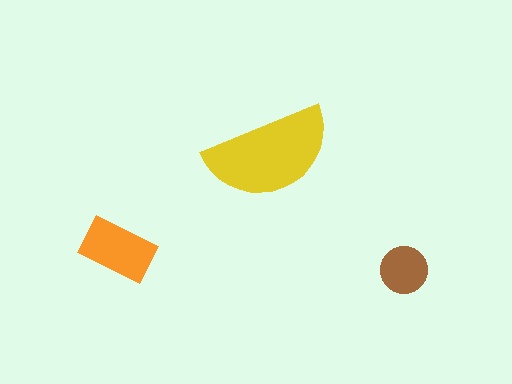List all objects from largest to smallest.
The yellow semicircle, the orange rectangle, the brown circle.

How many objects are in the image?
There are 3 objects in the image.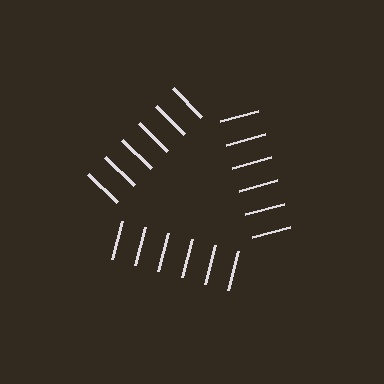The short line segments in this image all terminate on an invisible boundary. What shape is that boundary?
An illusory triangle — the line segments terminate on its edges but no continuous stroke is drawn.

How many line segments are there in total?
18 — 6 along each of the 3 edges.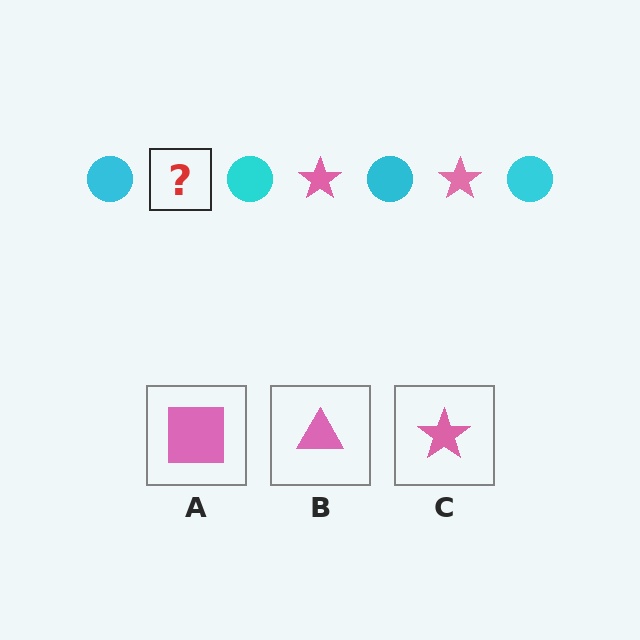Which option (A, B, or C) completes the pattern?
C.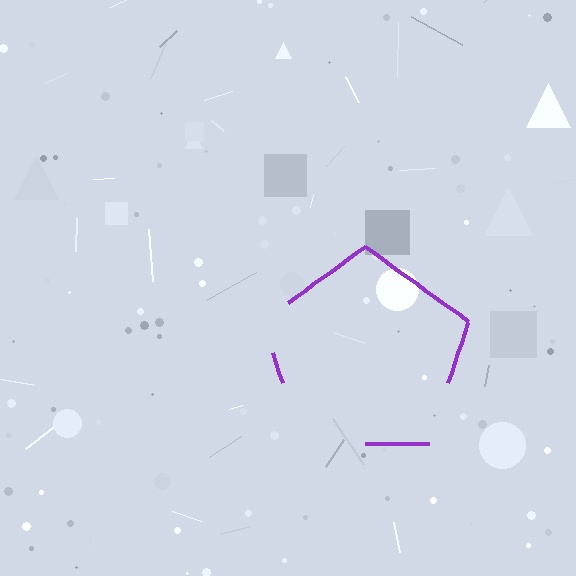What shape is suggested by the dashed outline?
The dashed outline suggests a pentagon.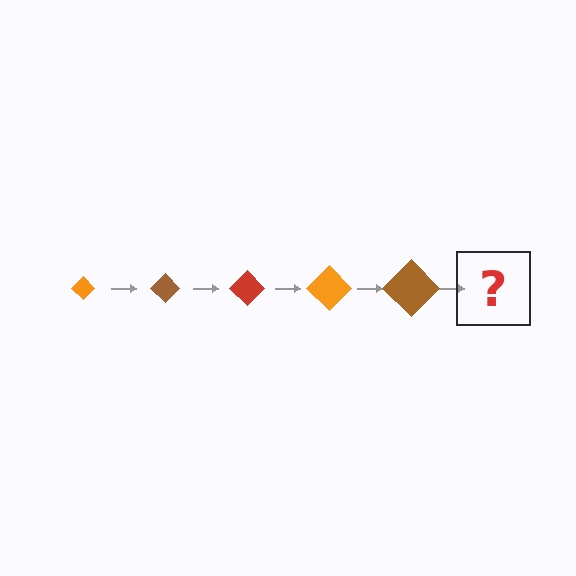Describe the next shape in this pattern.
It should be a red diamond, larger than the previous one.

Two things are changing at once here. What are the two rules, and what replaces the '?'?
The two rules are that the diamond grows larger each step and the color cycles through orange, brown, and red. The '?' should be a red diamond, larger than the previous one.